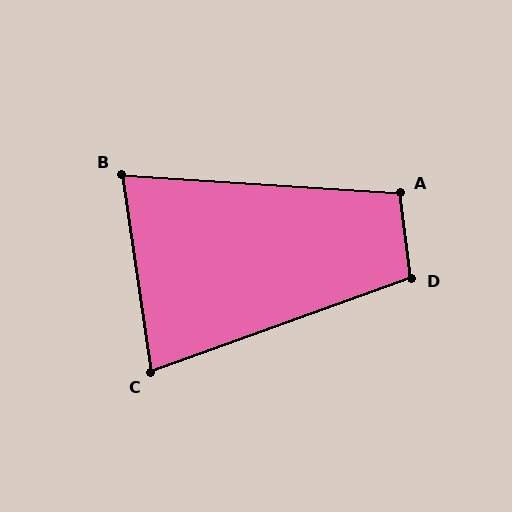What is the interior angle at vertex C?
Approximately 79 degrees (acute).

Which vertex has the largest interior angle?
D, at approximately 102 degrees.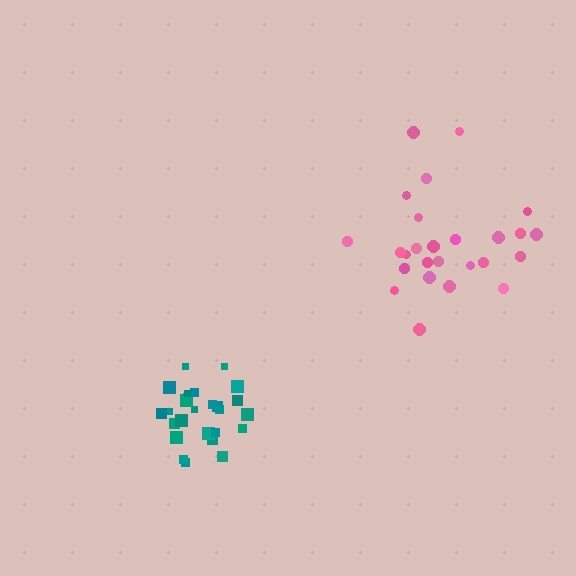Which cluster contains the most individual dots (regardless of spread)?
Teal (28).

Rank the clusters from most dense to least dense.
teal, pink.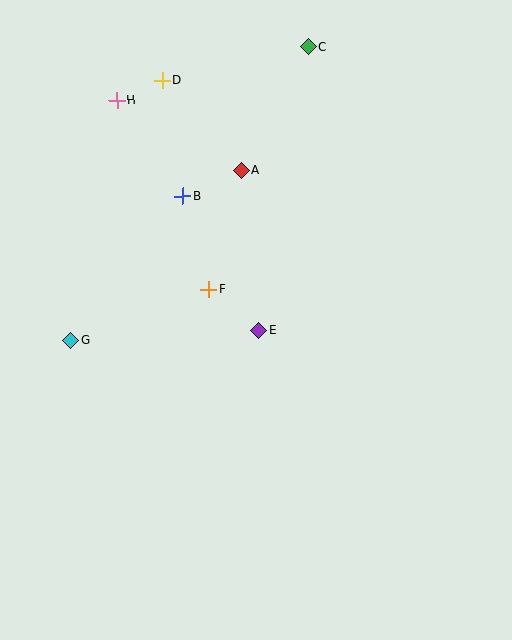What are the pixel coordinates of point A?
Point A is at (241, 170).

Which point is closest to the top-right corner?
Point C is closest to the top-right corner.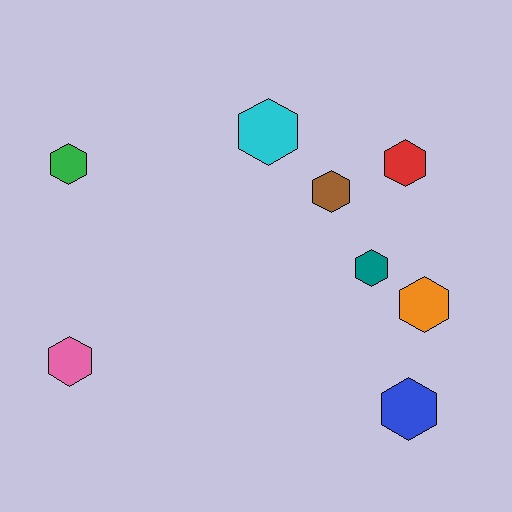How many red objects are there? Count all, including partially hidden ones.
There is 1 red object.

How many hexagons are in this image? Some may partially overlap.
There are 8 hexagons.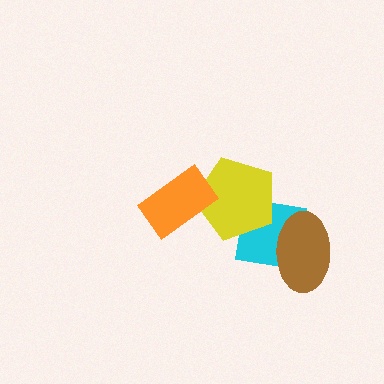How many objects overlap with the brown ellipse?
1 object overlaps with the brown ellipse.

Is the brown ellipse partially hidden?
No, no other shape covers it.